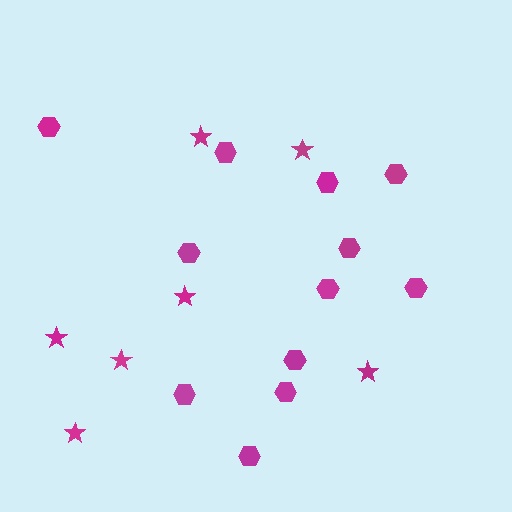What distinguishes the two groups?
There are 2 groups: one group of stars (7) and one group of hexagons (12).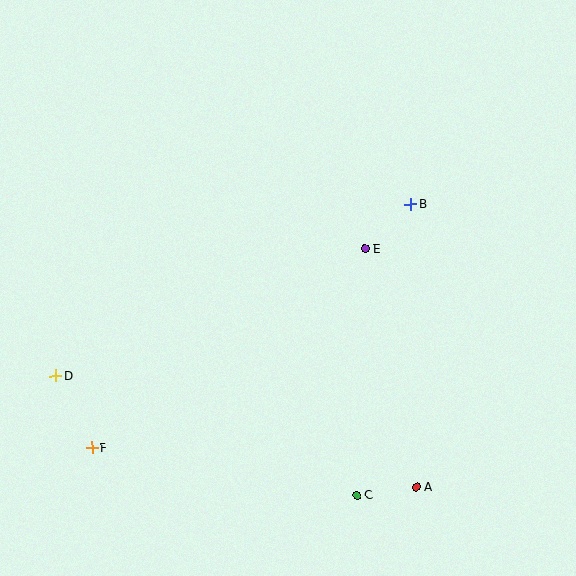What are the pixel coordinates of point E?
Point E is at (365, 249).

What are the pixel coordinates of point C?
Point C is at (357, 495).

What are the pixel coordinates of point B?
Point B is at (411, 204).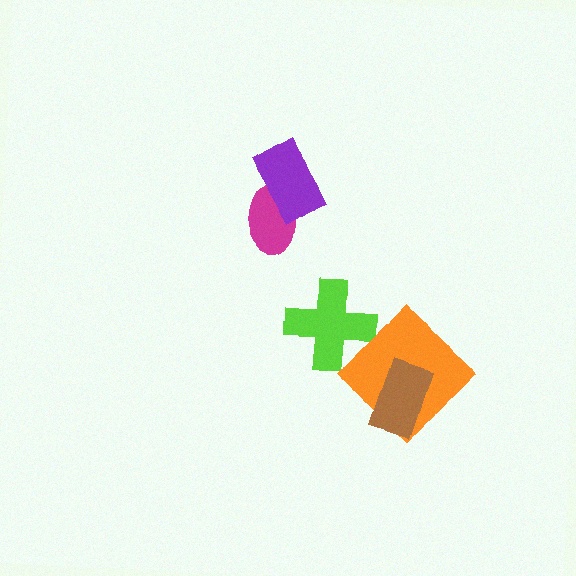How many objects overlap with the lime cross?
0 objects overlap with the lime cross.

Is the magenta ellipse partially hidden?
Yes, it is partially covered by another shape.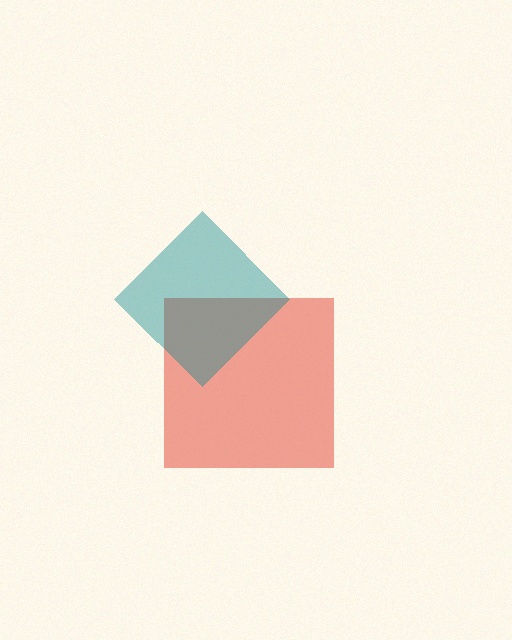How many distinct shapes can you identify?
There are 2 distinct shapes: a red square, a teal diamond.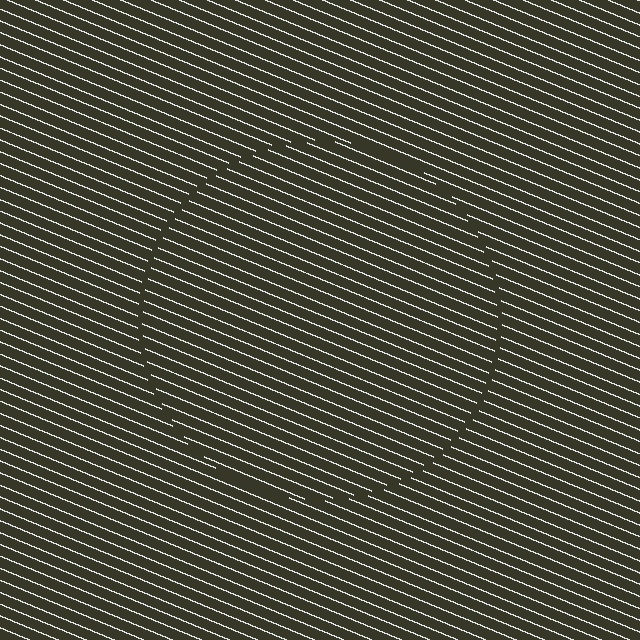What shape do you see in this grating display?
An illusory circle. The interior of the shape contains the same grating, shifted by half a period — the contour is defined by the phase discontinuity where line-ends from the inner and outer gratings abut.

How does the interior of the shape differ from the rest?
The interior of the shape contains the same grating, shifted by half a period — the contour is defined by the phase discontinuity where line-ends from the inner and outer gratings abut.